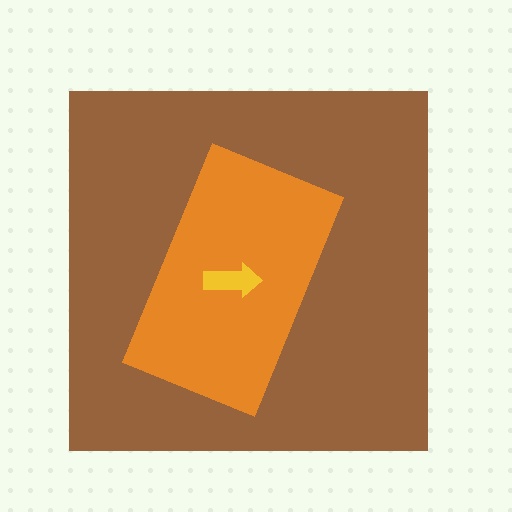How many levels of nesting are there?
3.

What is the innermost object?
The yellow arrow.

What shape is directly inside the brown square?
The orange rectangle.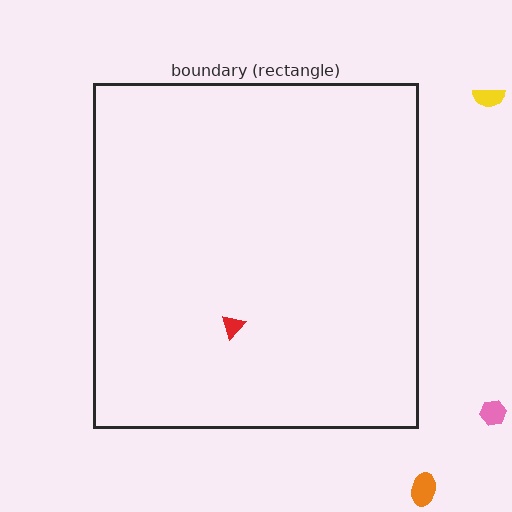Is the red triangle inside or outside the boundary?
Inside.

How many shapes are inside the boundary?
1 inside, 3 outside.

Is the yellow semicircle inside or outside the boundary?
Outside.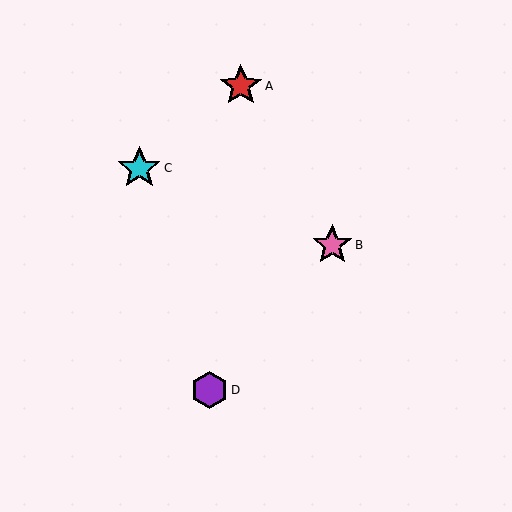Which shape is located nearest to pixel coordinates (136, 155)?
The cyan star (labeled C) at (139, 168) is nearest to that location.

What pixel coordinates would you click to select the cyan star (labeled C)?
Click at (139, 168) to select the cyan star C.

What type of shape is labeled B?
Shape B is a pink star.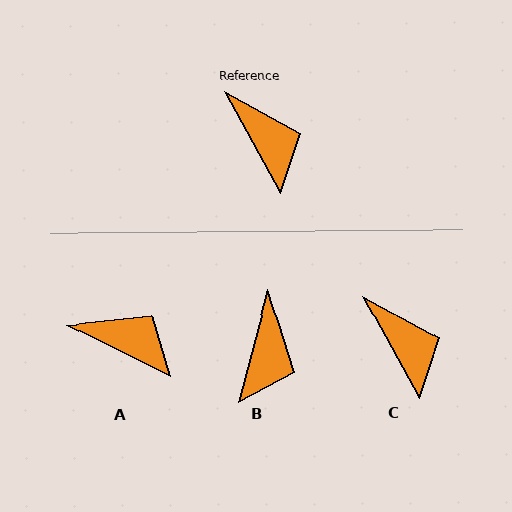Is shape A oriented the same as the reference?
No, it is off by about 35 degrees.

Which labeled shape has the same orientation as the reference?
C.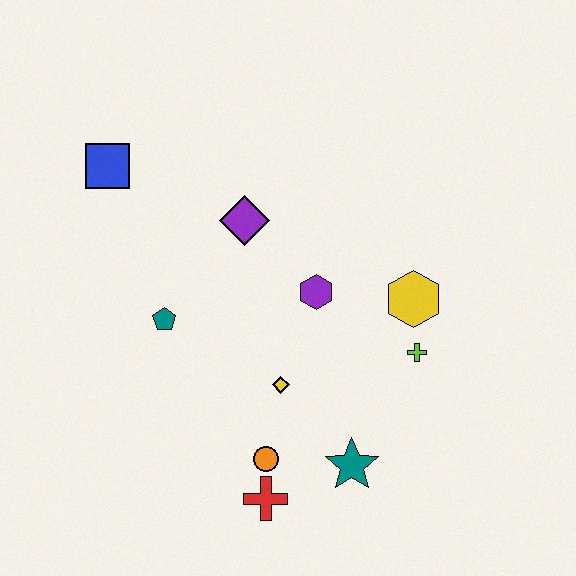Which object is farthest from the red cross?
The blue square is farthest from the red cross.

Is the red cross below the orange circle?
Yes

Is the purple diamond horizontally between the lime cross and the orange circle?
No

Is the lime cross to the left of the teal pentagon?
No